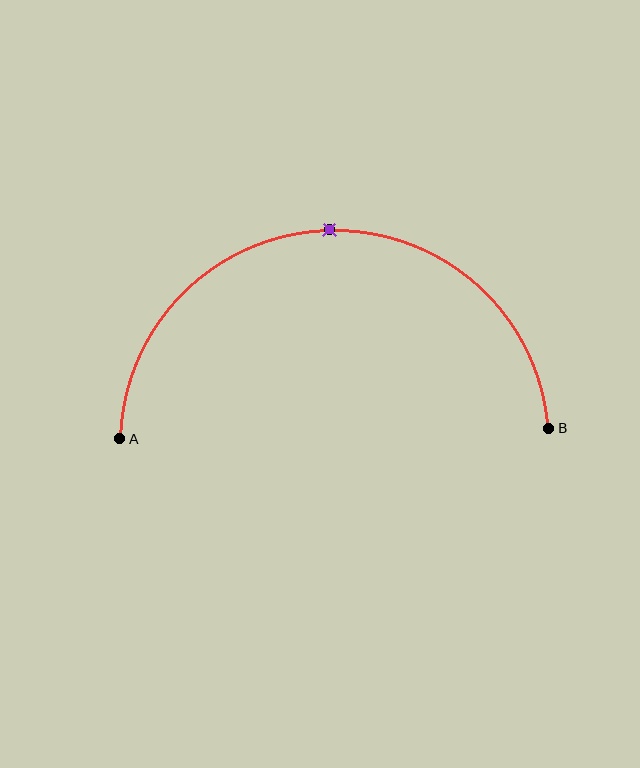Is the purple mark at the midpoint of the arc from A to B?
Yes. The purple mark lies on the arc at equal arc-length from both A and B — it is the arc midpoint.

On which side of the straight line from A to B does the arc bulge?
The arc bulges above the straight line connecting A and B.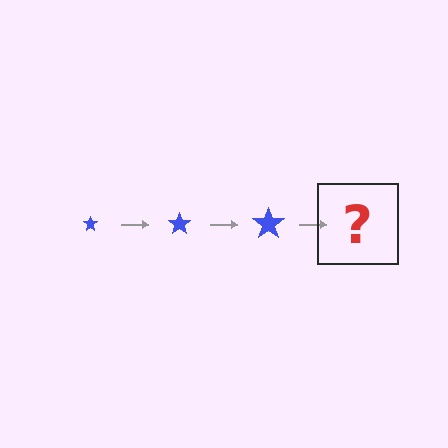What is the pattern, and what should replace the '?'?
The pattern is that the star gets progressively larger each step. The '?' should be a blue star, larger than the previous one.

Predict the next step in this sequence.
The next step is a blue star, larger than the previous one.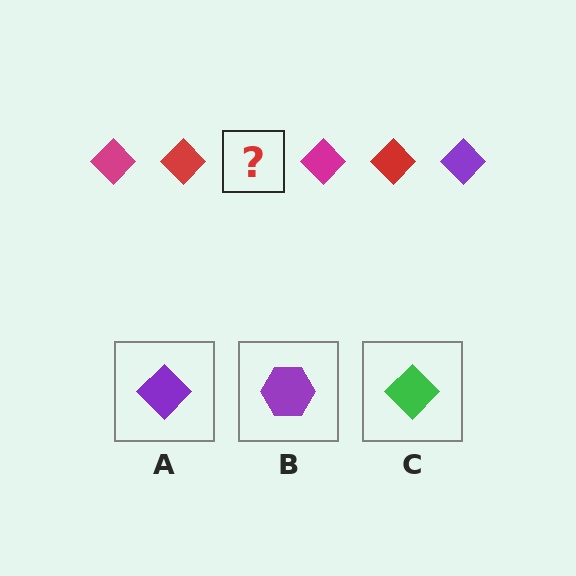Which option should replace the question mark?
Option A.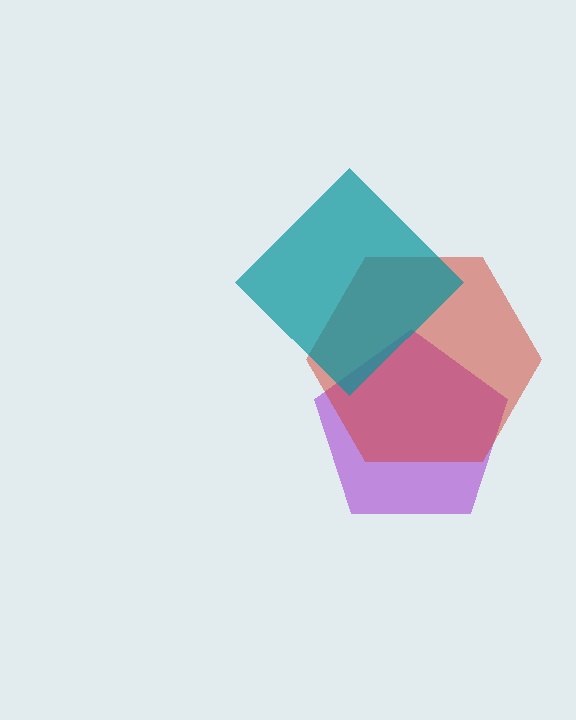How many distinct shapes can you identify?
There are 3 distinct shapes: a purple pentagon, a red hexagon, a teal diamond.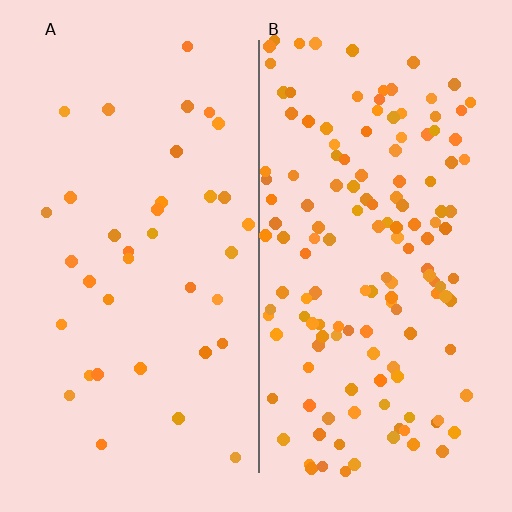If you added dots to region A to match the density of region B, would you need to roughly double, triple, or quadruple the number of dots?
Approximately quadruple.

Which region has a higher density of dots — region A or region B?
B (the right).